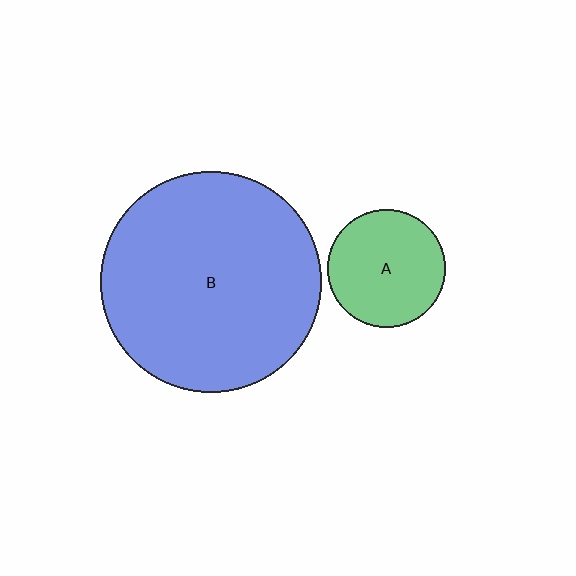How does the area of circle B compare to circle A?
Approximately 3.5 times.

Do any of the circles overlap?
No, none of the circles overlap.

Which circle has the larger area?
Circle B (blue).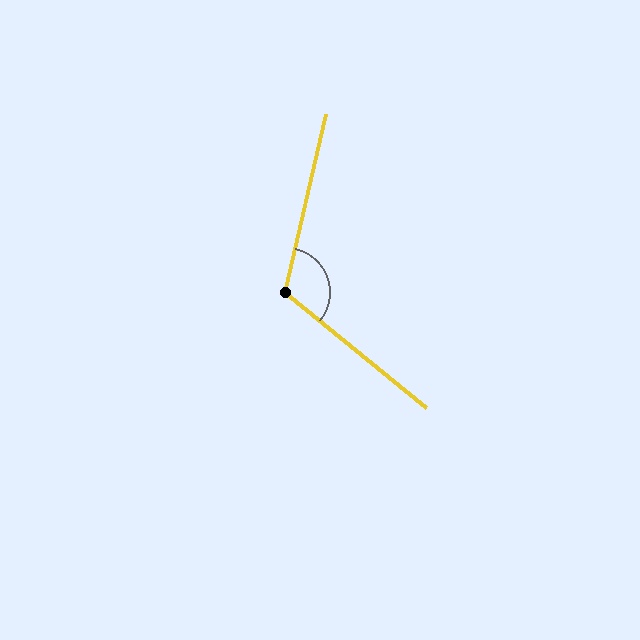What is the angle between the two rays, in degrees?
Approximately 116 degrees.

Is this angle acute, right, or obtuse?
It is obtuse.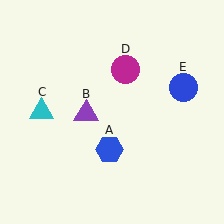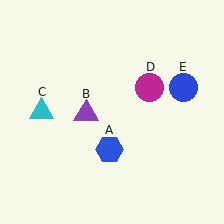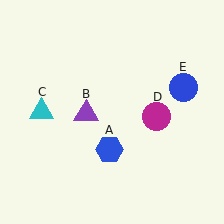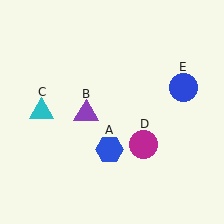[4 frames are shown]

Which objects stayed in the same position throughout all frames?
Blue hexagon (object A) and purple triangle (object B) and cyan triangle (object C) and blue circle (object E) remained stationary.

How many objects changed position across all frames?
1 object changed position: magenta circle (object D).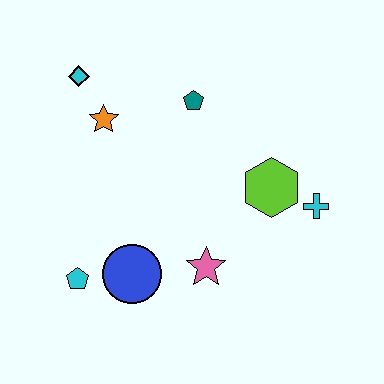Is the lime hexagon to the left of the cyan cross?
Yes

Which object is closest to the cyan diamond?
The orange star is closest to the cyan diamond.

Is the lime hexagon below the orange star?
Yes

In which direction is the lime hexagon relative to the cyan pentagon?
The lime hexagon is to the right of the cyan pentagon.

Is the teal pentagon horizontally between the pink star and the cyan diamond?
Yes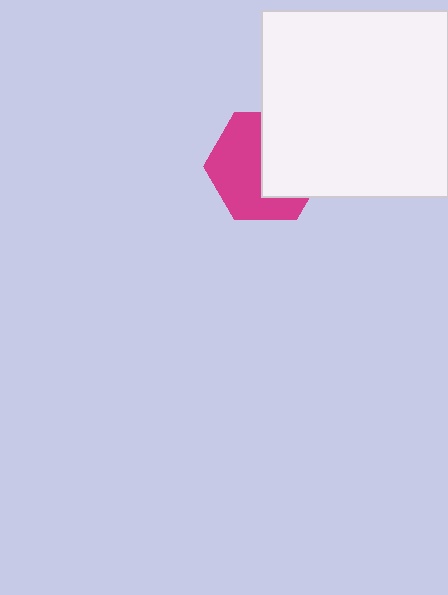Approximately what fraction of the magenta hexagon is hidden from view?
Roughly 45% of the magenta hexagon is hidden behind the white square.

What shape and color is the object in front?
The object in front is a white square.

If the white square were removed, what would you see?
You would see the complete magenta hexagon.